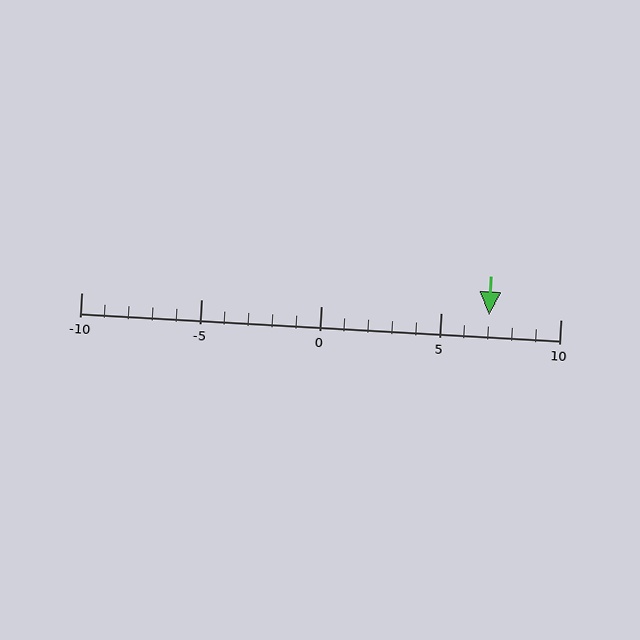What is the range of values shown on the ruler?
The ruler shows values from -10 to 10.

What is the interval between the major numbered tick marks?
The major tick marks are spaced 5 units apart.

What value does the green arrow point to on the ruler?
The green arrow points to approximately 7.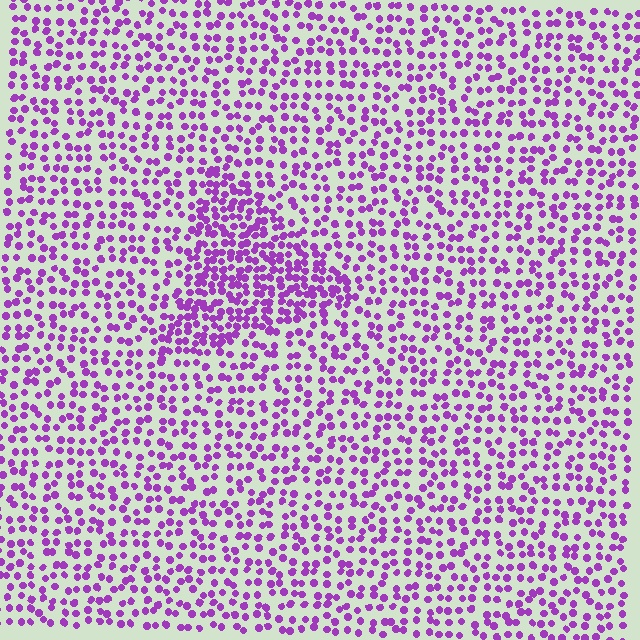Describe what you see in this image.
The image contains small purple elements arranged at two different densities. A triangle-shaped region is visible where the elements are more densely packed than the surrounding area.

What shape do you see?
I see a triangle.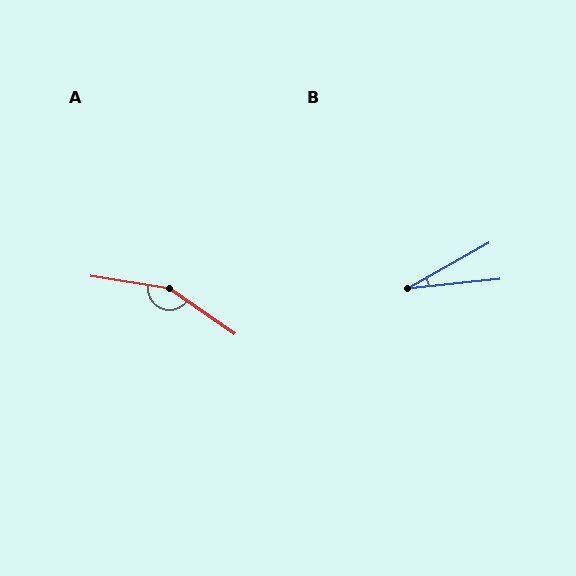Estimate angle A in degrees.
Approximately 154 degrees.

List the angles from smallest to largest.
B (23°), A (154°).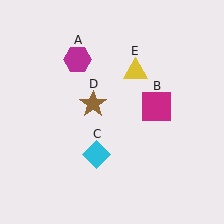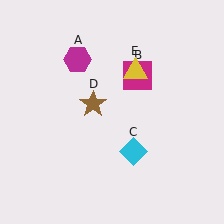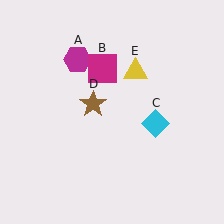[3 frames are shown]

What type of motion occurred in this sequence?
The magenta square (object B), cyan diamond (object C) rotated counterclockwise around the center of the scene.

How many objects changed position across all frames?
2 objects changed position: magenta square (object B), cyan diamond (object C).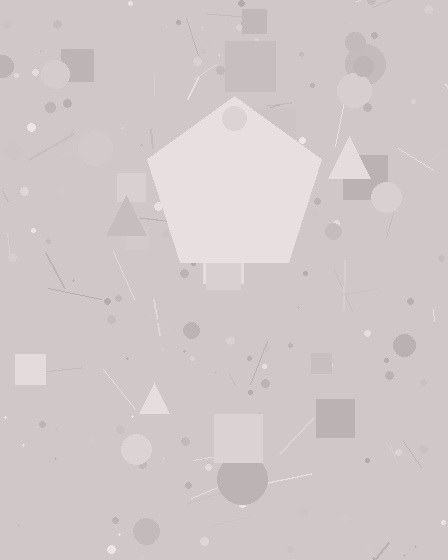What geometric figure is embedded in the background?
A pentagon is embedded in the background.